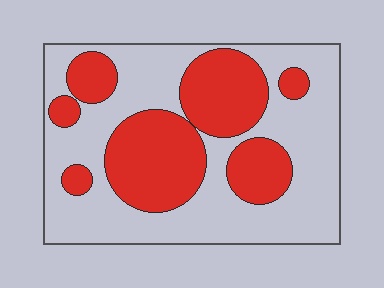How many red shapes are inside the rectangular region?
7.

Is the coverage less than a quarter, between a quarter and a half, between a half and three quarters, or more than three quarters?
Between a quarter and a half.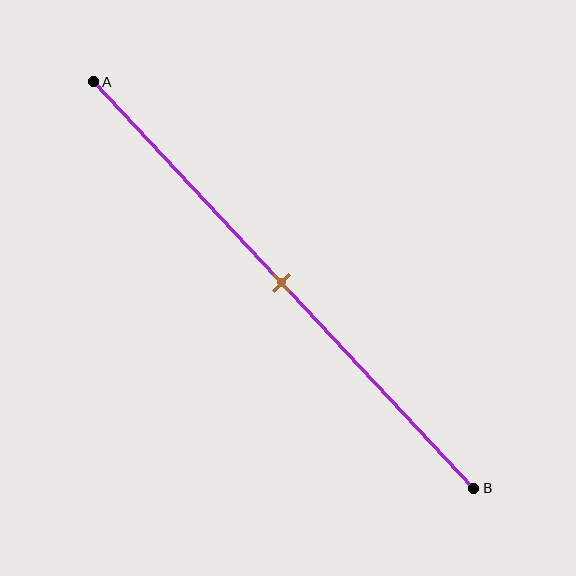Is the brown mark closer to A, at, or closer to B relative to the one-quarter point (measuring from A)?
The brown mark is closer to point B than the one-quarter point of segment AB.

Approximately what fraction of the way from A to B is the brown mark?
The brown mark is approximately 50% of the way from A to B.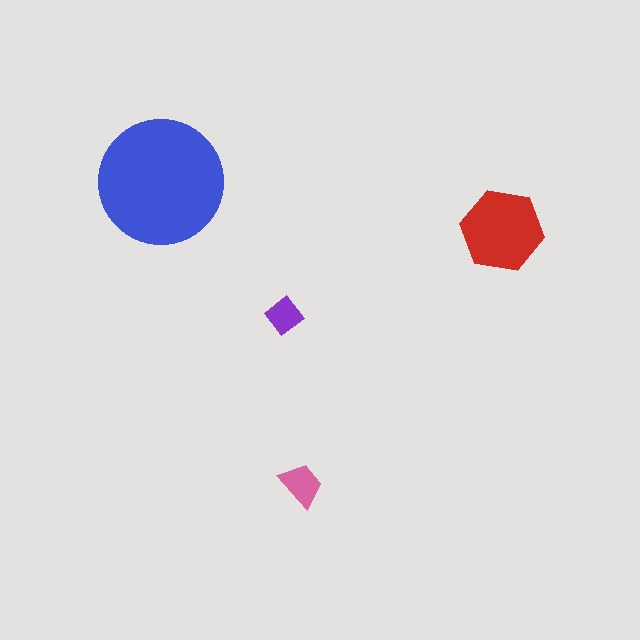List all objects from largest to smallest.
The blue circle, the red hexagon, the pink trapezoid, the purple diamond.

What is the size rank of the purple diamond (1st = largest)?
4th.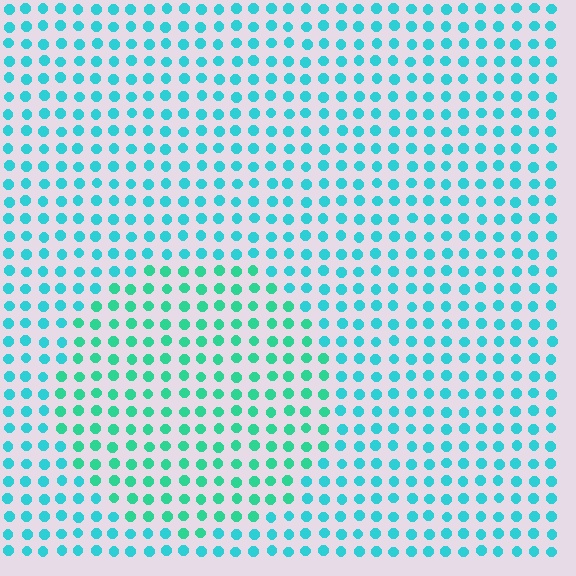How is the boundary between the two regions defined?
The boundary is defined purely by a slight shift in hue (about 26 degrees). Spacing, size, and orientation are identical on both sides.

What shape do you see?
I see a circle.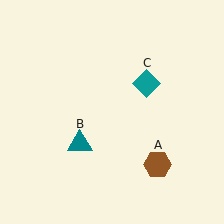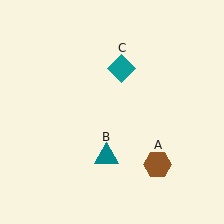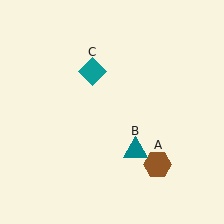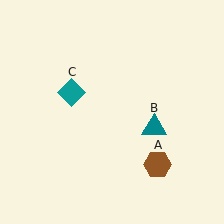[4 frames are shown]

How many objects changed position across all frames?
2 objects changed position: teal triangle (object B), teal diamond (object C).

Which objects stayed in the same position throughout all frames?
Brown hexagon (object A) remained stationary.